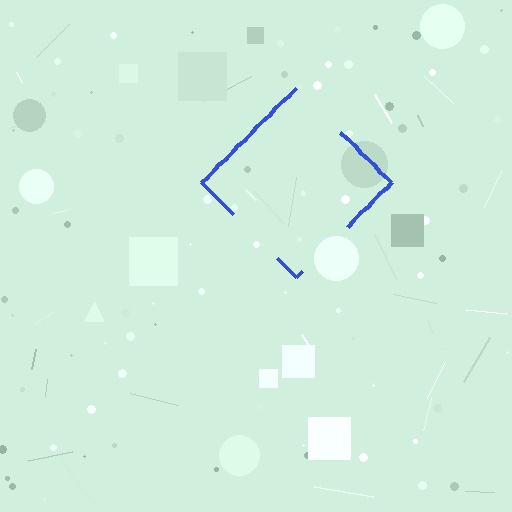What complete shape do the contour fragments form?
The contour fragments form a diamond.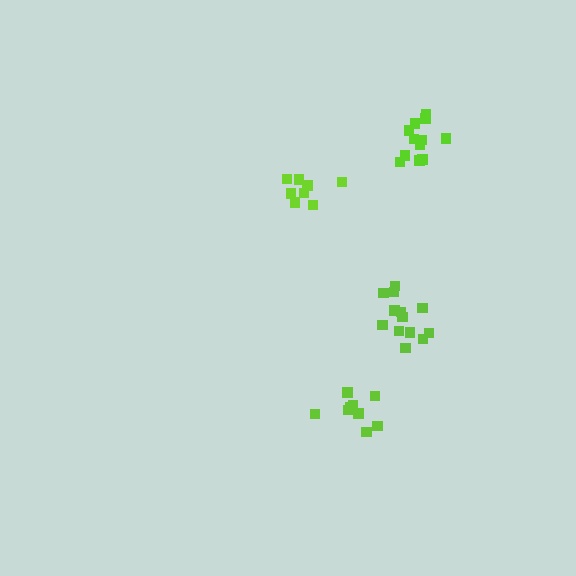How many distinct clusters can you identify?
There are 4 distinct clusters.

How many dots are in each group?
Group 1: 9 dots, Group 2: 12 dots, Group 3: 8 dots, Group 4: 13 dots (42 total).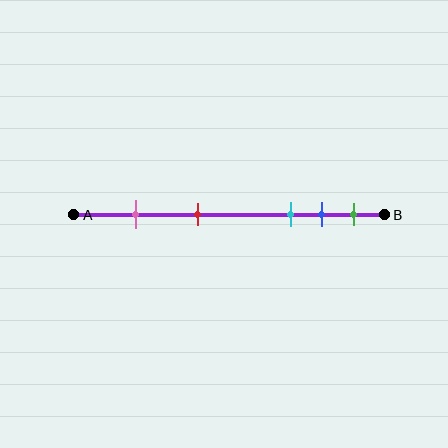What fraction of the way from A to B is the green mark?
The green mark is approximately 90% (0.9) of the way from A to B.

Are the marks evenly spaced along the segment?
No, the marks are not evenly spaced.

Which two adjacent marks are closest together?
The blue and green marks are the closest adjacent pair.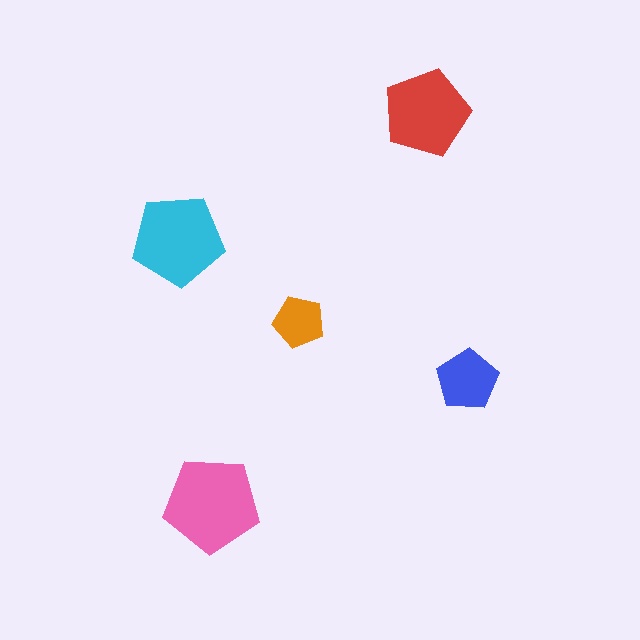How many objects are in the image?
There are 5 objects in the image.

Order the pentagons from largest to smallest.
the pink one, the cyan one, the red one, the blue one, the orange one.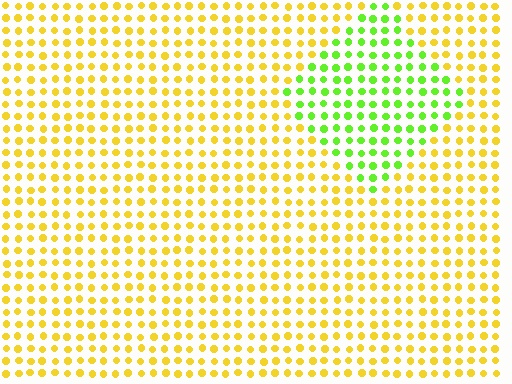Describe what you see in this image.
The image is filled with small yellow elements in a uniform arrangement. A diamond-shaped region is visible where the elements are tinted to a slightly different hue, forming a subtle color boundary.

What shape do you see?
I see a diamond.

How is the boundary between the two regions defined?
The boundary is defined purely by a slight shift in hue (about 53 degrees). Spacing, size, and orientation are identical on both sides.